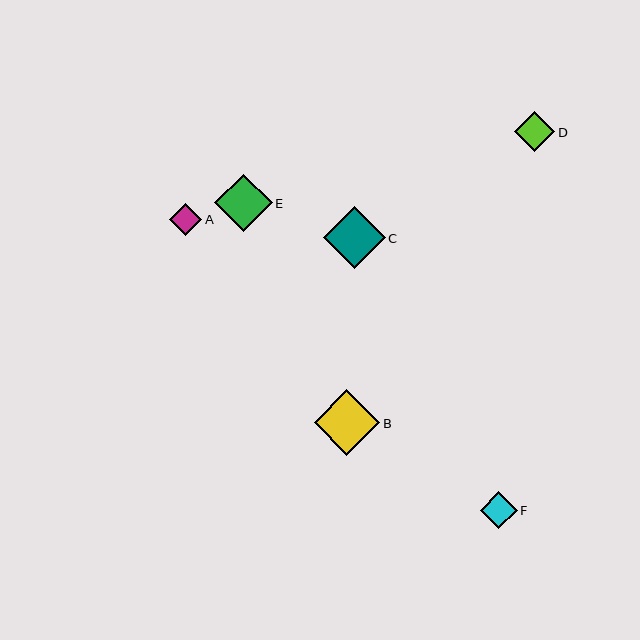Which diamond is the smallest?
Diamond A is the smallest with a size of approximately 33 pixels.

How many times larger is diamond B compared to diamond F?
Diamond B is approximately 1.8 times the size of diamond F.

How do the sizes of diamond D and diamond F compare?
Diamond D and diamond F are approximately the same size.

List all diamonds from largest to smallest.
From largest to smallest: B, C, E, D, F, A.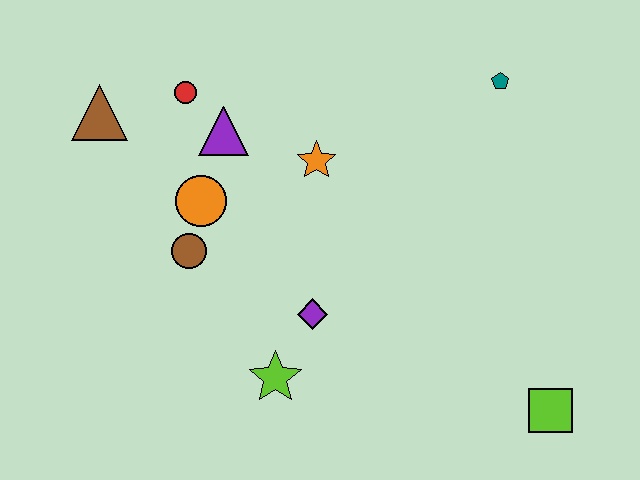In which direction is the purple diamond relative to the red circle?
The purple diamond is below the red circle.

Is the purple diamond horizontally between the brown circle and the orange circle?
No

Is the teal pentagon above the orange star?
Yes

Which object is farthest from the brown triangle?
The lime square is farthest from the brown triangle.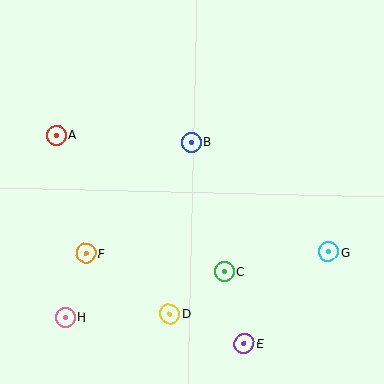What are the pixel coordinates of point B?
Point B is at (191, 142).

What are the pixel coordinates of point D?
Point D is at (170, 314).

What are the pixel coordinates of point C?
Point C is at (225, 271).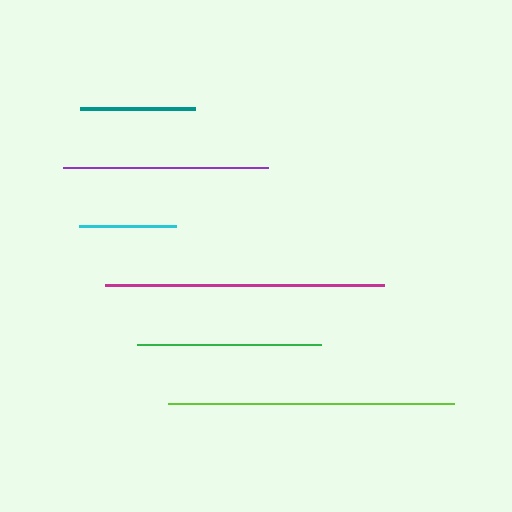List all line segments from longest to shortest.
From longest to shortest: lime, magenta, purple, green, teal, cyan.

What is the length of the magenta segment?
The magenta segment is approximately 278 pixels long.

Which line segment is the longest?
The lime line is the longest at approximately 286 pixels.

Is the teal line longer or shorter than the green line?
The green line is longer than the teal line.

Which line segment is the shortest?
The cyan line is the shortest at approximately 97 pixels.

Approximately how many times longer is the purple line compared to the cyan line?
The purple line is approximately 2.1 times the length of the cyan line.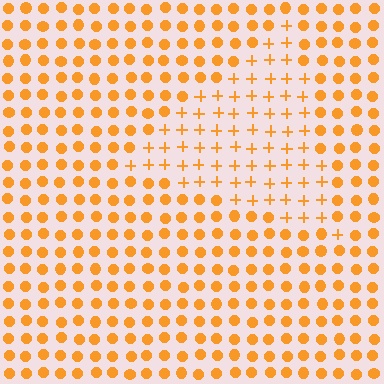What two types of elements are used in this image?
The image uses plus signs inside the triangle region and circles outside it.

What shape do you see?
I see a triangle.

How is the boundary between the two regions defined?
The boundary is defined by a change in element shape: plus signs inside vs. circles outside. All elements share the same color and spacing.